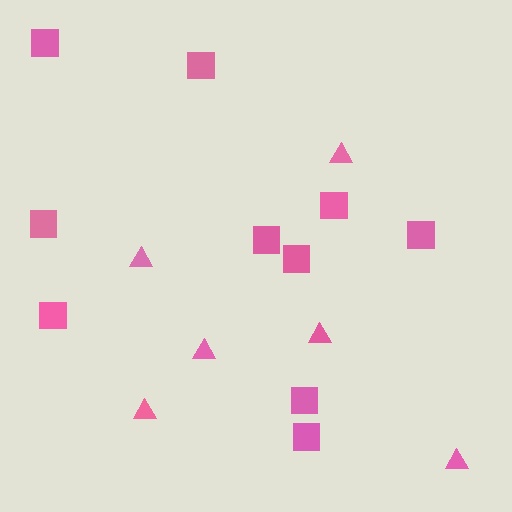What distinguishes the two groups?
There are 2 groups: one group of squares (10) and one group of triangles (6).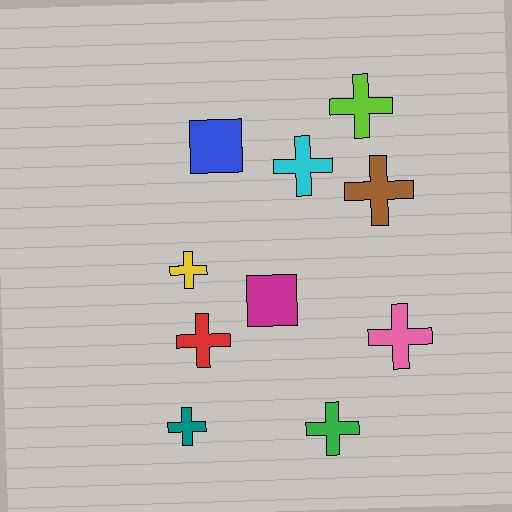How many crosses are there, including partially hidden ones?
There are 8 crosses.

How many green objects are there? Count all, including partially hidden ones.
There is 1 green object.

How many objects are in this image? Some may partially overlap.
There are 10 objects.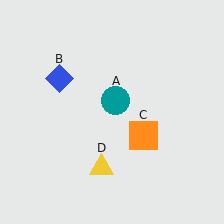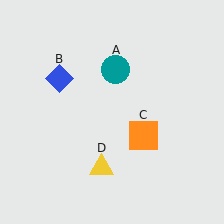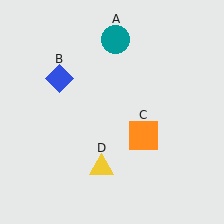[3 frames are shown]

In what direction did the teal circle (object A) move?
The teal circle (object A) moved up.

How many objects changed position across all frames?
1 object changed position: teal circle (object A).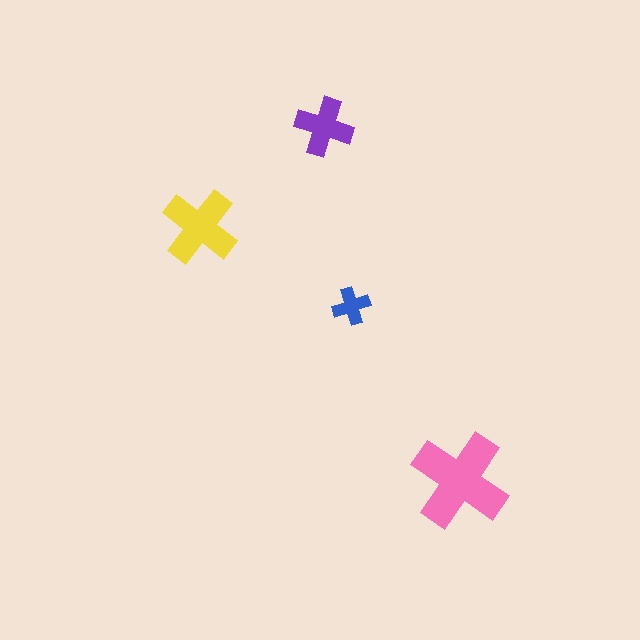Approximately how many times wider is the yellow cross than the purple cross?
About 1.5 times wider.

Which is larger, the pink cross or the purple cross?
The pink one.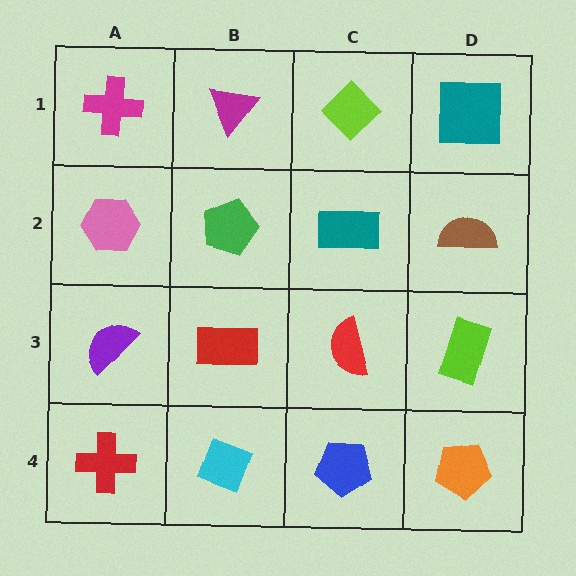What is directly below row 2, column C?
A red semicircle.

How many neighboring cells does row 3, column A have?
3.